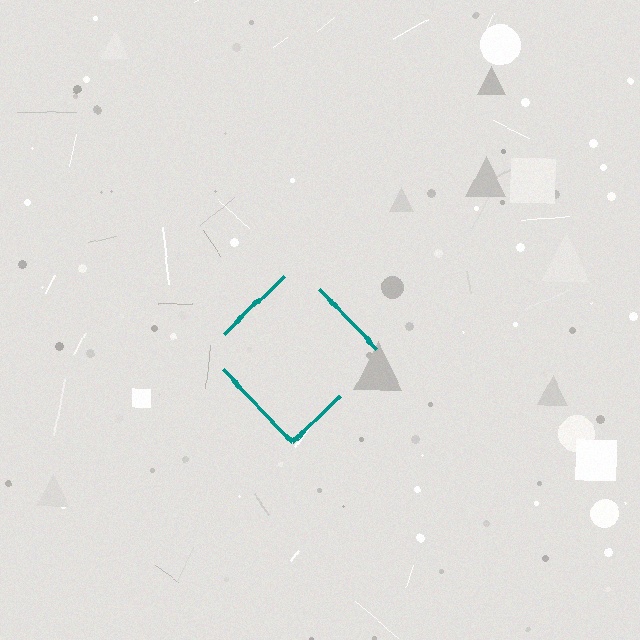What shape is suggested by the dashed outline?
The dashed outline suggests a diamond.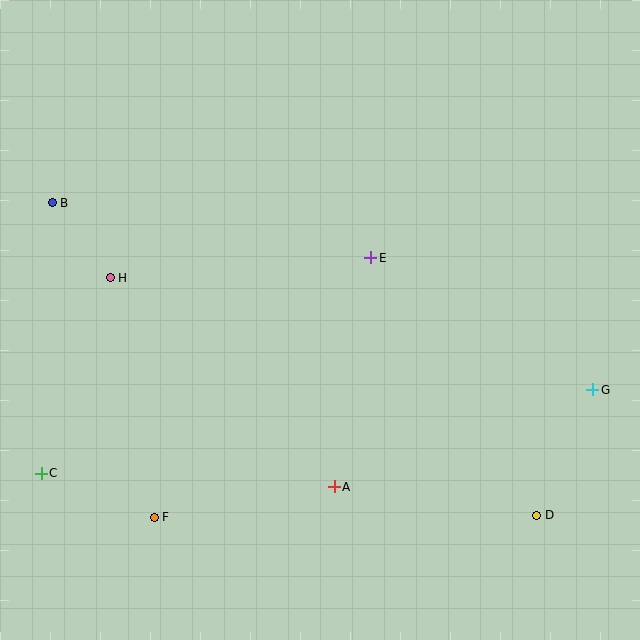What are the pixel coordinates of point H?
Point H is at (110, 278).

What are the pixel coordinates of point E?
Point E is at (371, 258).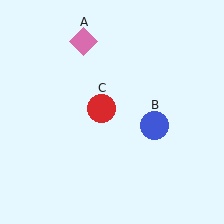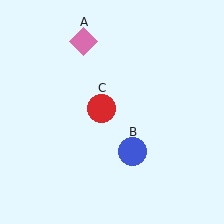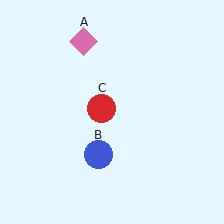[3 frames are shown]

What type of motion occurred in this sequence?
The blue circle (object B) rotated clockwise around the center of the scene.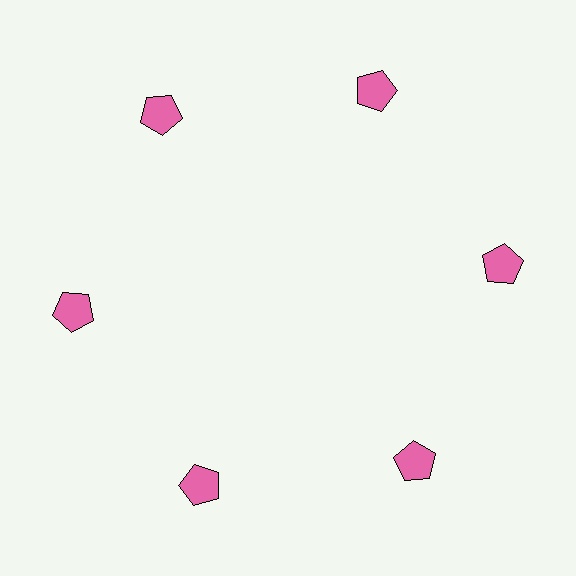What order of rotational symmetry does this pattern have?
This pattern has 6-fold rotational symmetry.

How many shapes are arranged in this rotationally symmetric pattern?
There are 6 shapes, arranged in 6 groups of 1.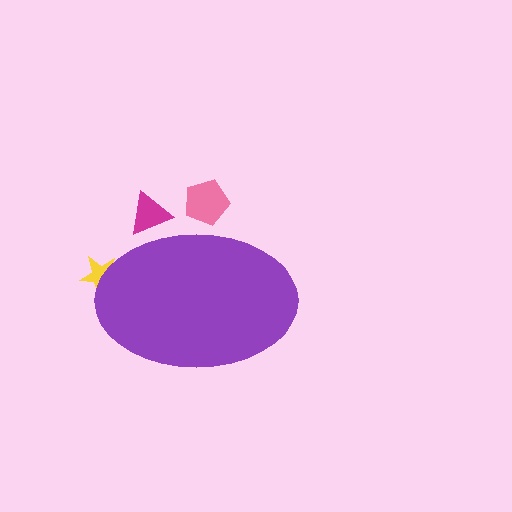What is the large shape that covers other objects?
A purple ellipse.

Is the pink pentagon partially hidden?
Yes, the pink pentagon is partially hidden behind the purple ellipse.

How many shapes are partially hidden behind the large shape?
3 shapes are partially hidden.